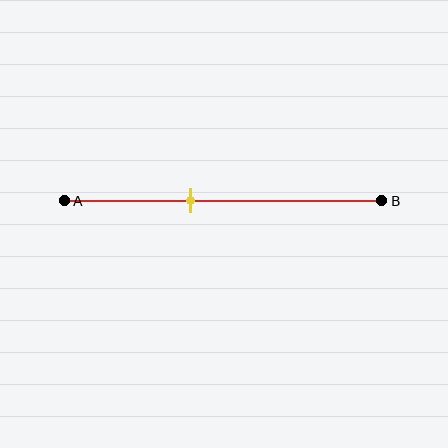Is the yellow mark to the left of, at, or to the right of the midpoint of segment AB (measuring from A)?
The yellow mark is to the left of the midpoint of segment AB.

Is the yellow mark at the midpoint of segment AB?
No, the mark is at about 40% from A, not at the 50% midpoint.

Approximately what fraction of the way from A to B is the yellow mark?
The yellow mark is approximately 40% of the way from A to B.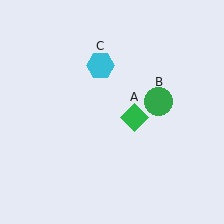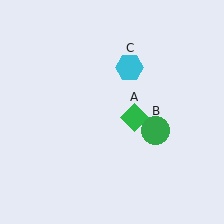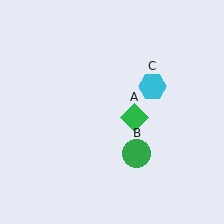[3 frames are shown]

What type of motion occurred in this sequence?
The green circle (object B), cyan hexagon (object C) rotated clockwise around the center of the scene.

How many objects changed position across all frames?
2 objects changed position: green circle (object B), cyan hexagon (object C).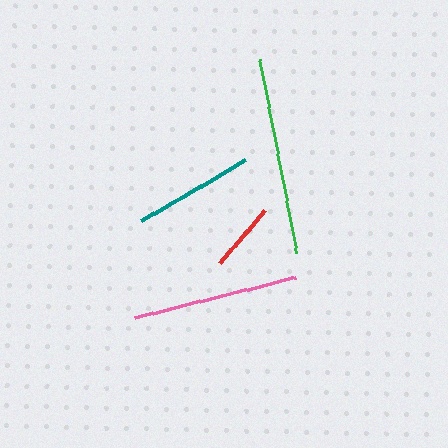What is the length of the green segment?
The green segment is approximately 198 pixels long.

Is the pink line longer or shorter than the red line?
The pink line is longer than the red line.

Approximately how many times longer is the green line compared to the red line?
The green line is approximately 2.9 times the length of the red line.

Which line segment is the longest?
The green line is the longest at approximately 198 pixels.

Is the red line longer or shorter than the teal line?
The teal line is longer than the red line.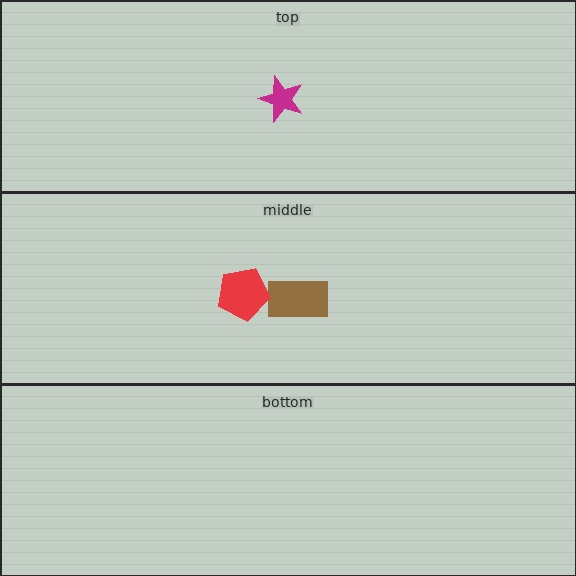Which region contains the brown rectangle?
The middle region.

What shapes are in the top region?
The magenta star.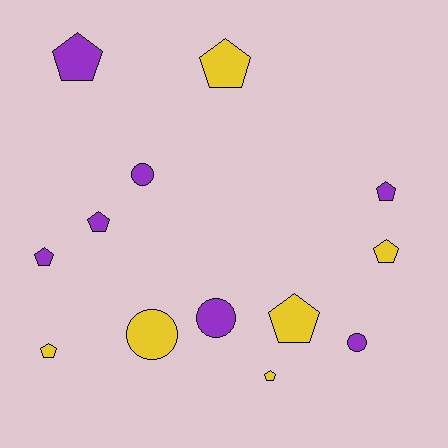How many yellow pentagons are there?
There are 5 yellow pentagons.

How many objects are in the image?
There are 13 objects.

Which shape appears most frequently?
Pentagon, with 9 objects.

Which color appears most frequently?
Purple, with 7 objects.